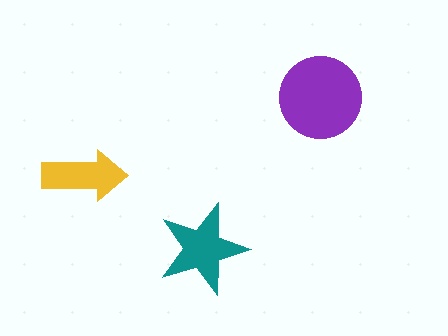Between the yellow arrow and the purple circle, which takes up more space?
The purple circle.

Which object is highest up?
The purple circle is topmost.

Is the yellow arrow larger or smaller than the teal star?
Smaller.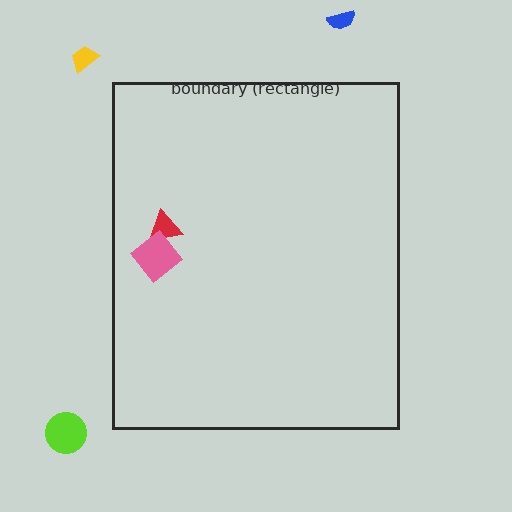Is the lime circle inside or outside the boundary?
Outside.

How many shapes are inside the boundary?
2 inside, 3 outside.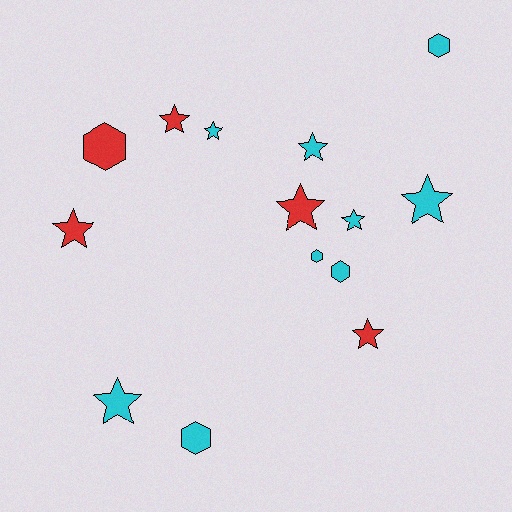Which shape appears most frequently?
Star, with 9 objects.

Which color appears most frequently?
Cyan, with 9 objects.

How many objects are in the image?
There are 14 objects.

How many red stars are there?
There are 4 red stars.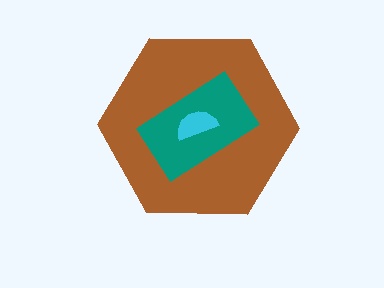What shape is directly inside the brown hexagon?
The teal rectangle.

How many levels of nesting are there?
3.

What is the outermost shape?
The brown hexagon.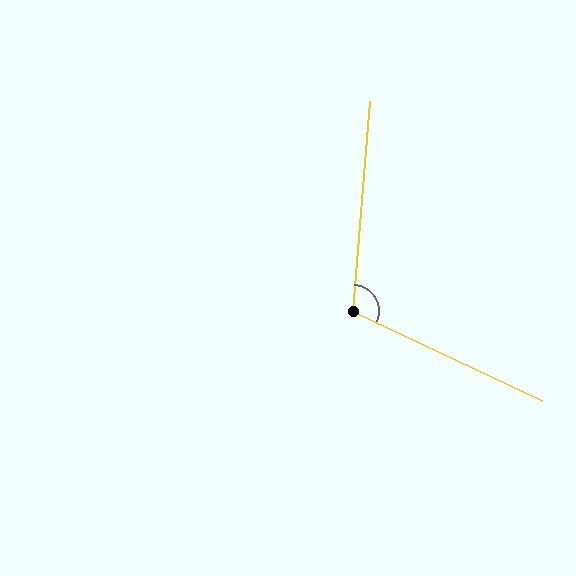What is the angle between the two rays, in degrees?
Approximately 111 degrees.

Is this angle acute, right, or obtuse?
It is obtuse.